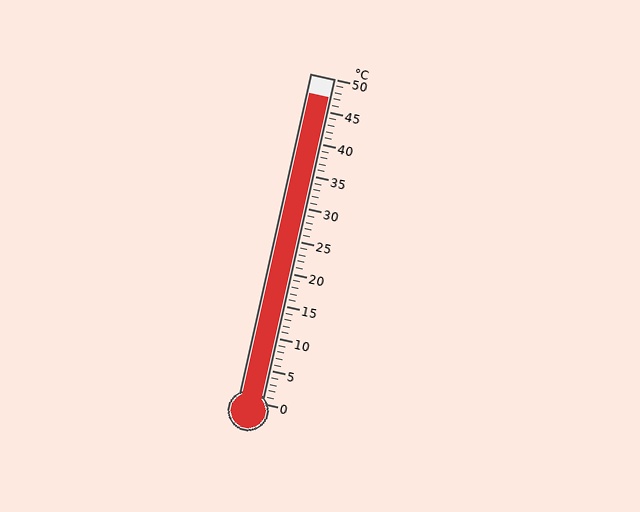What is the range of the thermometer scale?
The thermometer scale ranges from 0°C to 50°C.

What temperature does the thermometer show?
The thermometer shows approximately 47°C.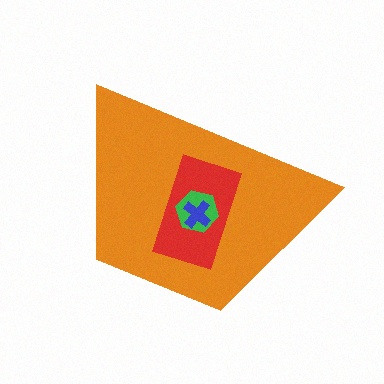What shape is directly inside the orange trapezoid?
The red rectangle.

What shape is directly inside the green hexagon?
The blue cross.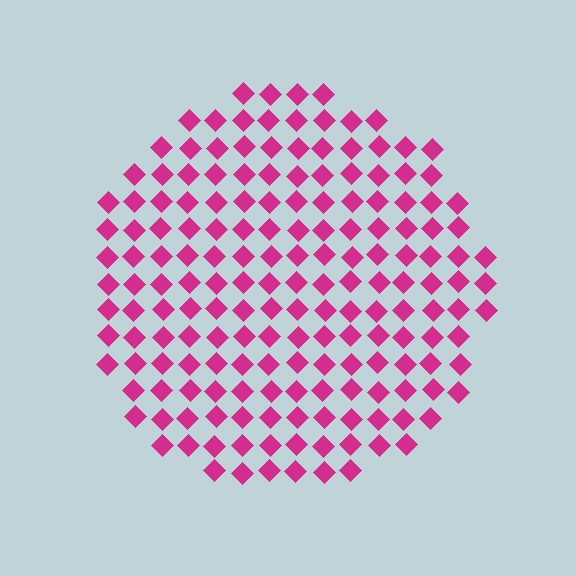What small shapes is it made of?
It is made of small diamonds.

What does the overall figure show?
The overall figure shows a circle.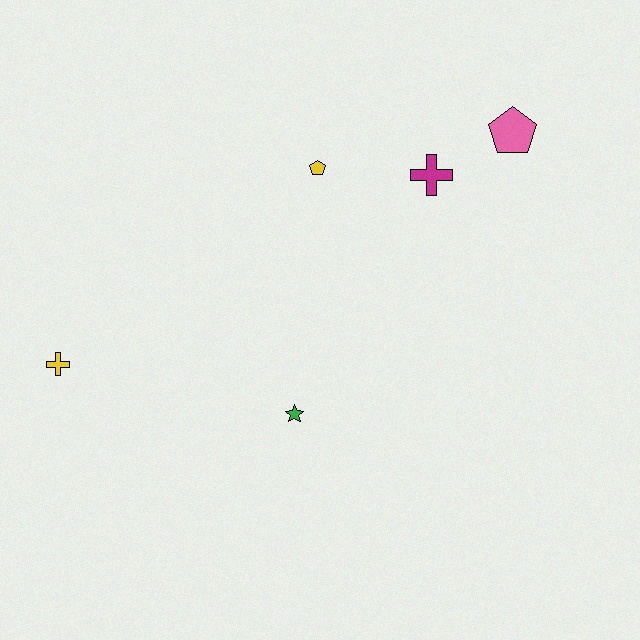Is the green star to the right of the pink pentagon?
No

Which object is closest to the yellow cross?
The green star is closest to the yellow cross.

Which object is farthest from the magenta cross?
The yellow cross is farthest from the magenta cross.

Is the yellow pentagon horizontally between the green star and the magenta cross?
Yes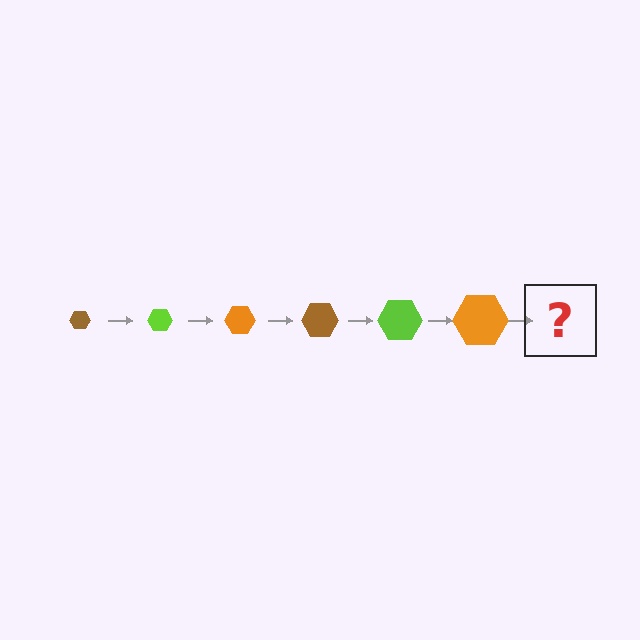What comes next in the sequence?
The next element should be a brown hexagon, larger than the previous one.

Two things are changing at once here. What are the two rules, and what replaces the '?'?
The two rules are that the hexagon grows larger each step and the color cycles through brown, lime, and orange. The '?' should be a brown hexagon, larger than the previous one.